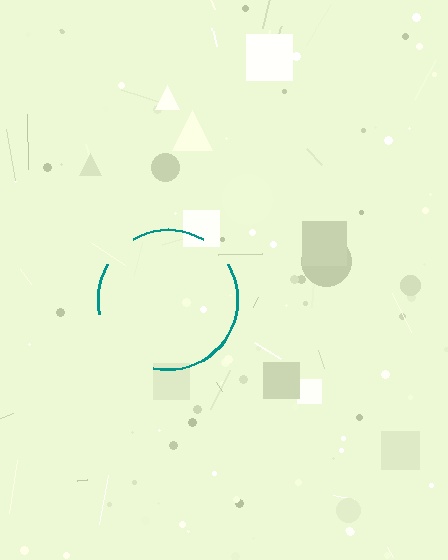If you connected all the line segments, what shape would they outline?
They would outline a circle.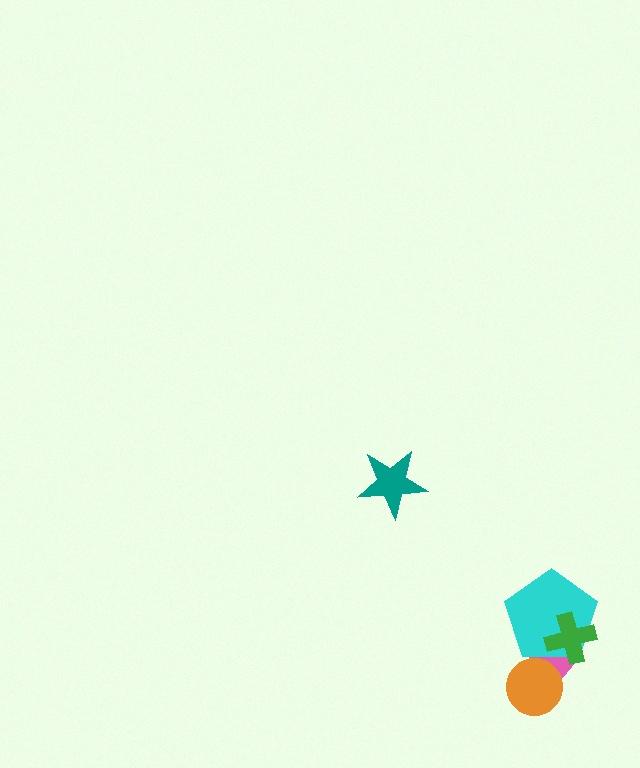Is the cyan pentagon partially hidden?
Yes, it is partially covered by another shape.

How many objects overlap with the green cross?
2 objects overlap with the green cross.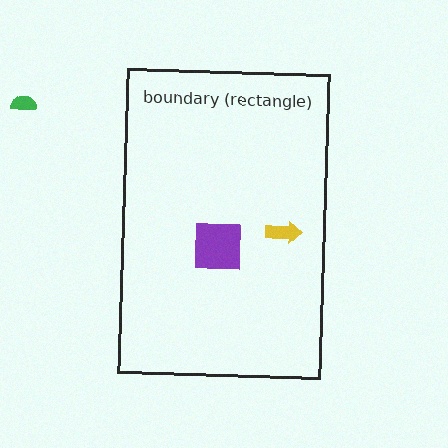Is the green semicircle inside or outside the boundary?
Outside.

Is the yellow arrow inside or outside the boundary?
Inside.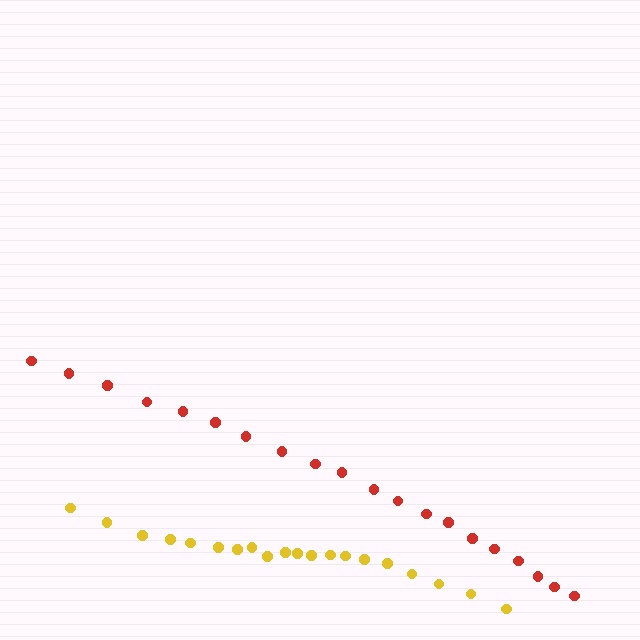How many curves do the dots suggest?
There are 2 distinct paths.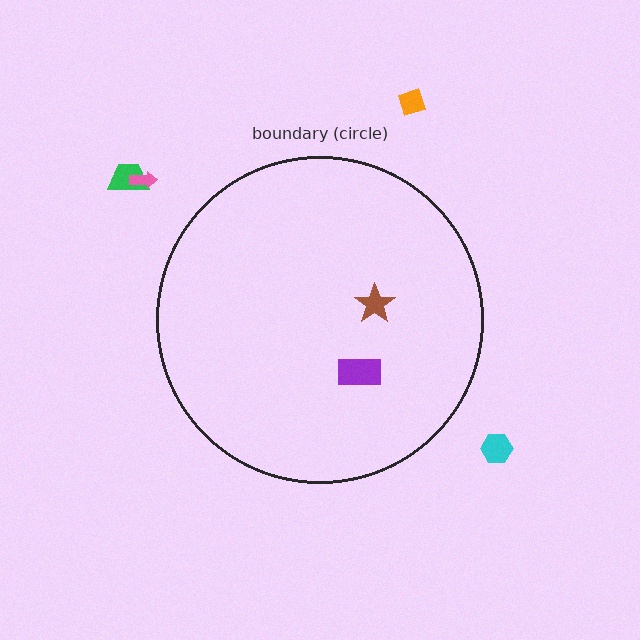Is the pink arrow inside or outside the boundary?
Outside.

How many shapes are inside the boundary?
2 inside, 4 outside.